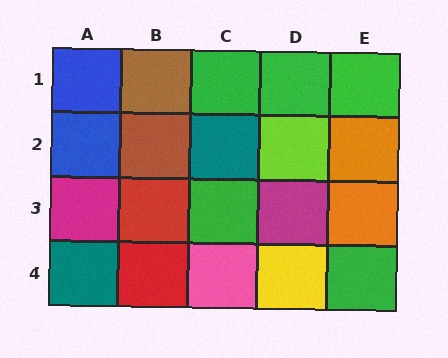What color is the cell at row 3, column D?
Magenta.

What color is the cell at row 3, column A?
Magenta.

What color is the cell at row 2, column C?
Teal.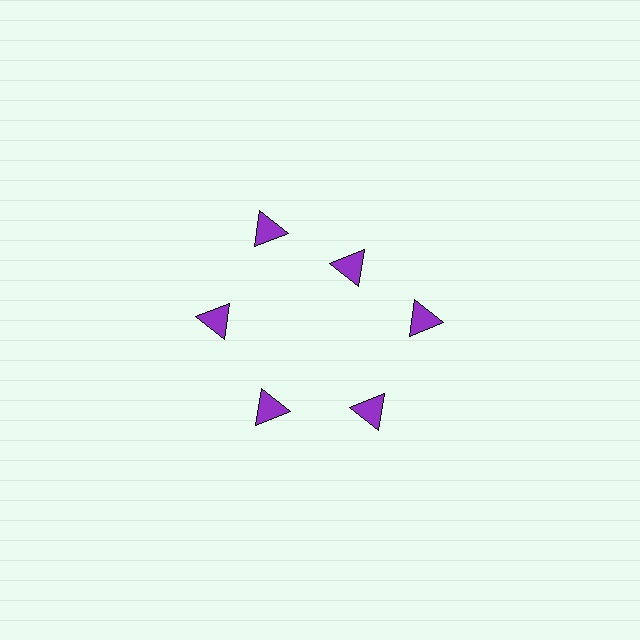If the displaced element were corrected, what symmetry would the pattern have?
It would have 6-fold rotational symmetry — the pattern would map onto itself every 60 degrees.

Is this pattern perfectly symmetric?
No. The 6 purple triangles are arranged in a ring, but one element near the 1 o'clock position is pulled inward toward the center, breaking the 6-fold rotational symmetry.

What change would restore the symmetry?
The symmetry would be restored by moving it outward, back onto the ring so that all 6 triangles sit at equal angles and equal distance from the center.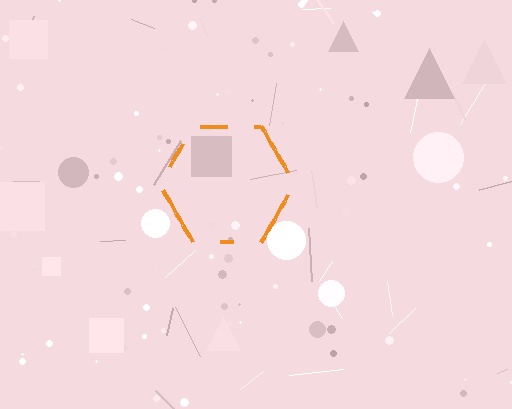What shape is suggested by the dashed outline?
The dashed outline suggests a hexagon.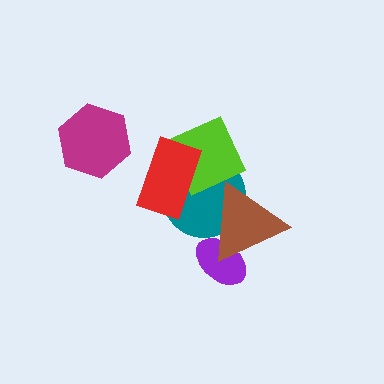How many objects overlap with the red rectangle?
2 objects overlap with the red rectangle.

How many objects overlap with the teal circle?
3 objects overlap with the teal circle.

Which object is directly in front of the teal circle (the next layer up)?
The brown triangle is directly in front of the teal circle.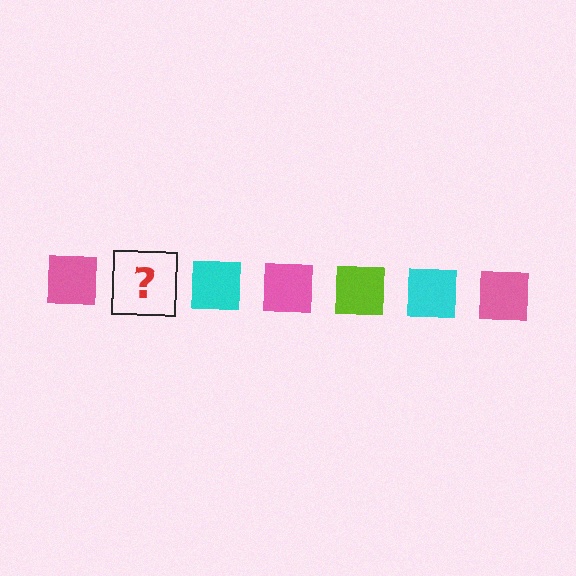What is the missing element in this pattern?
The missing element is a lime square.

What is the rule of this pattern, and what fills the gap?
The rule is that the pattern cycles through pink, lime, cyan squares. The gap should be filled with a lime square.